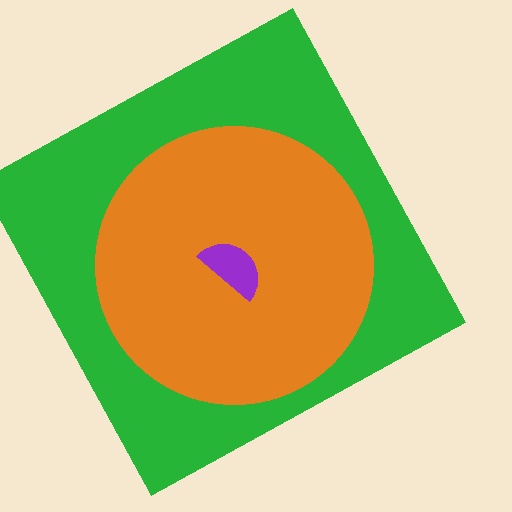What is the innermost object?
The purple semicircle.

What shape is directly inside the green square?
The orange circle.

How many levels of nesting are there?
3.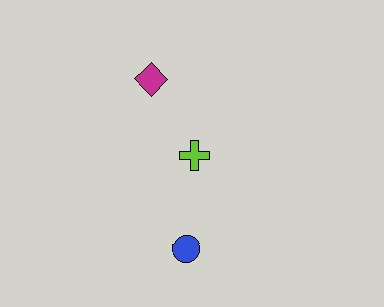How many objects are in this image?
There are 3 objects.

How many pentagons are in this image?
There are no pentagons.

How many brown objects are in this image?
There are no brown objects.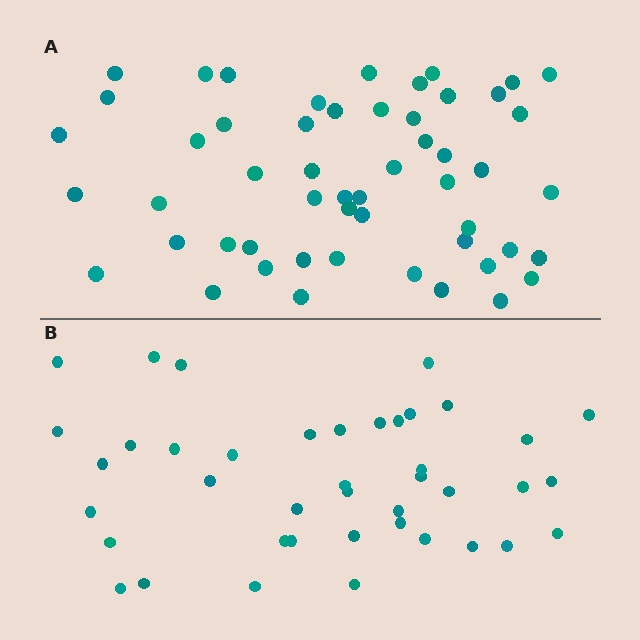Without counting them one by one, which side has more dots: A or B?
Region A (the top region) has more dots.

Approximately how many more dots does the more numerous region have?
Region A has roughly 12 or so more dots than region B.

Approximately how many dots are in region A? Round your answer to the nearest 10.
About 50 dots. (The exact count is 53, which rounds to 50.)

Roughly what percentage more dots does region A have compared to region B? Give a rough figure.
About 30% more.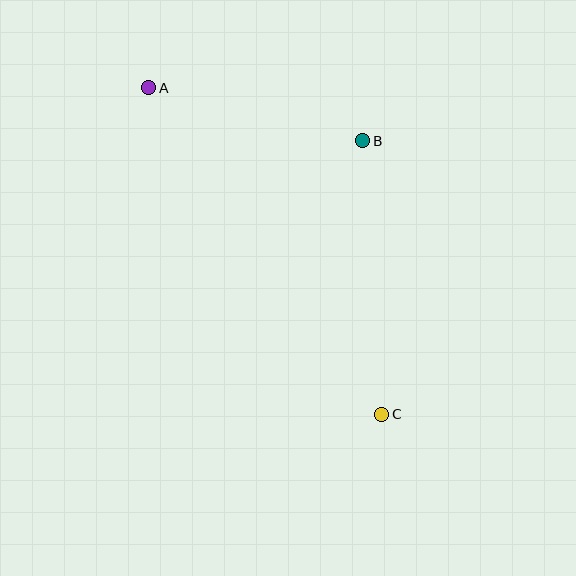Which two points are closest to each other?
Points A and B are closest to each other.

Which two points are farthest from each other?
Points A and C are farthest from each other.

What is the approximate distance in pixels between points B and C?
The distance between B and C is approximately 275 pixels.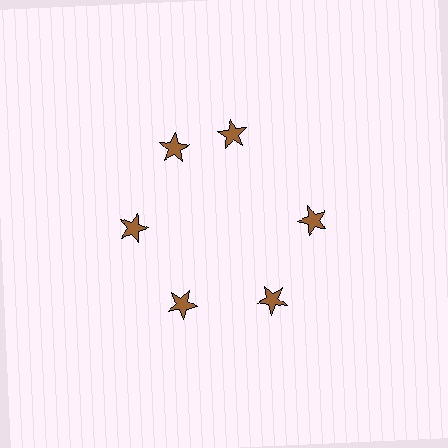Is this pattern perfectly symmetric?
No. The 6 brown stars are arranged in a ring, but one element near the 1 o'clock position is rotated out of alignment along the ring, breaking the 6-fold rotational symmetry.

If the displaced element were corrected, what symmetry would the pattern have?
It would have 6-fold rotational symmetry — the pattern would map onto itself every 60 degrees.